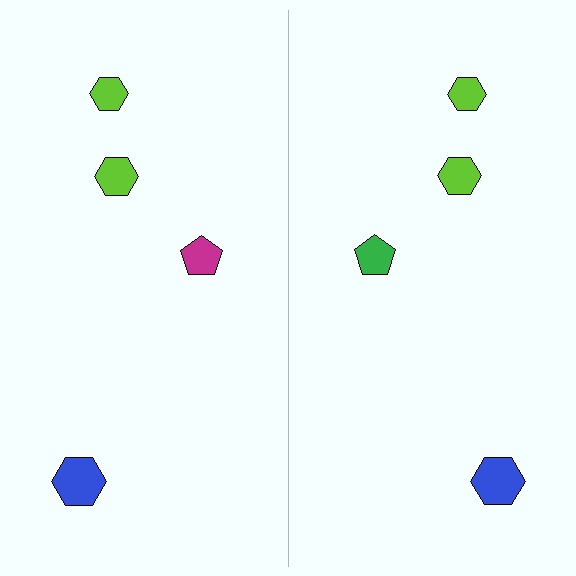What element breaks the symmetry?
The green pentagon on the right side breaks the symmetry — its mirror counterpart is magenta.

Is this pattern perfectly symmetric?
No, the pattern is not perfectly symmetric. The green pentagon on the right side breaks the symmetry — its mirror counterpart is magenta.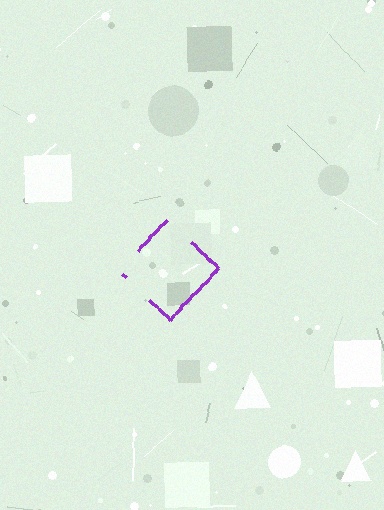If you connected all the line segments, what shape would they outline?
They would outline a diamond.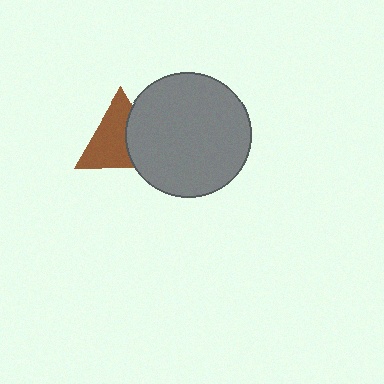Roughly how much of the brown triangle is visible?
About half of it is visible (roughly 63%).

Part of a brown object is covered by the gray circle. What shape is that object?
It is a triangle.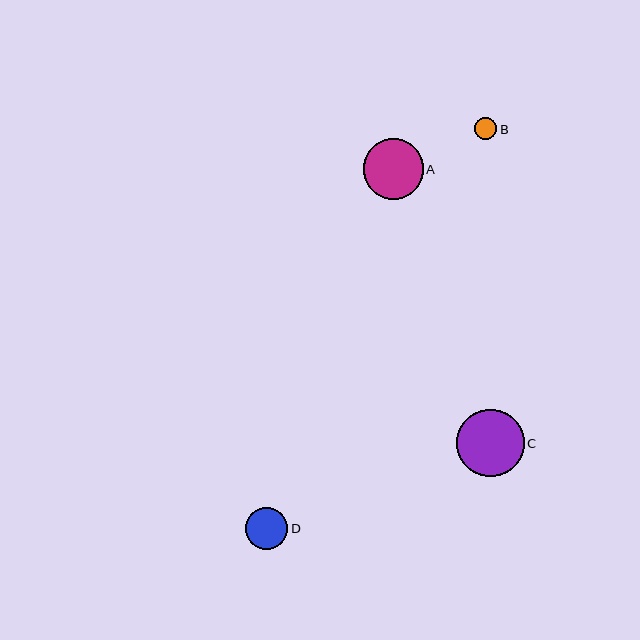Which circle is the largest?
Circle C is the largest with a size of approximately 68 pixels.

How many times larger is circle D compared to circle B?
Circle D is approximately 1.9 times the size of circle B.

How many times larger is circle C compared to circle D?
Circle C is approximately 1.6 times the size of circle D.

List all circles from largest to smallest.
From largest to smallest: C, A, D, B.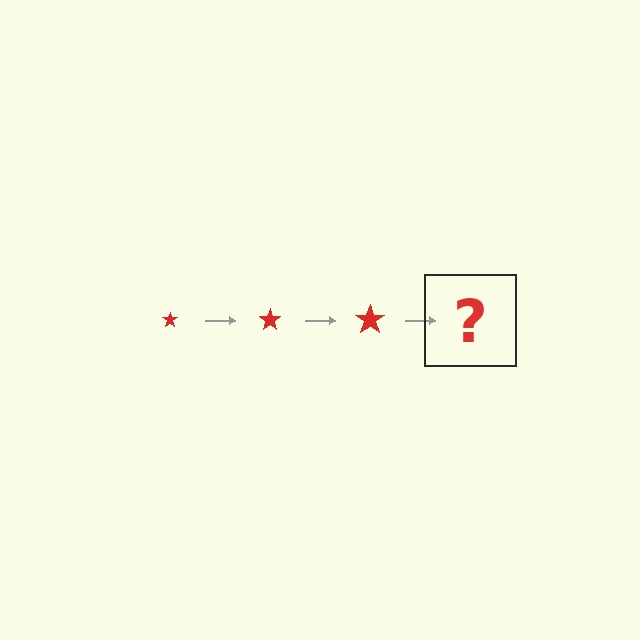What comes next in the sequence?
The next element should be a red star, larger than the previous one.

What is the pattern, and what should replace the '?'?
The pattern is that the star gets progressively larger each step. The '?' should be a red star, larger than the previous one.